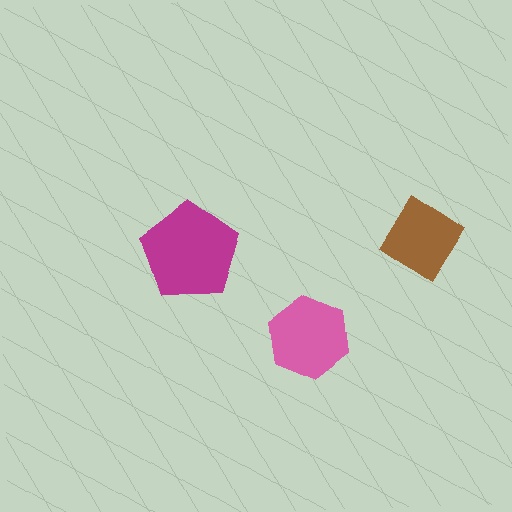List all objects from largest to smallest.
The magenta pentagon, the pink hexagon, the brown diamond.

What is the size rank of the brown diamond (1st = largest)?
3rd.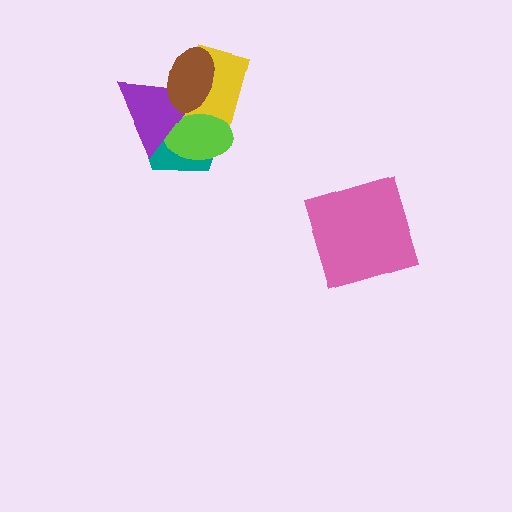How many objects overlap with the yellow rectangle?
4 objects overlap with the yellow rectangle.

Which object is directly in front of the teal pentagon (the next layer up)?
The yellow rectangle is directly in front of the teal pentagon.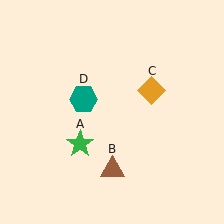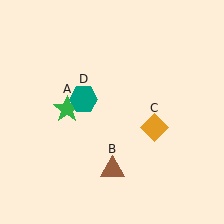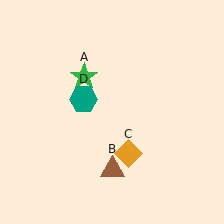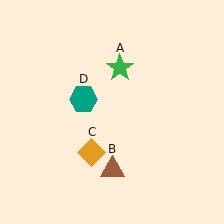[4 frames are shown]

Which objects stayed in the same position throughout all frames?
Brown triangle (object B) and teal hexagon (object D) remained stationary.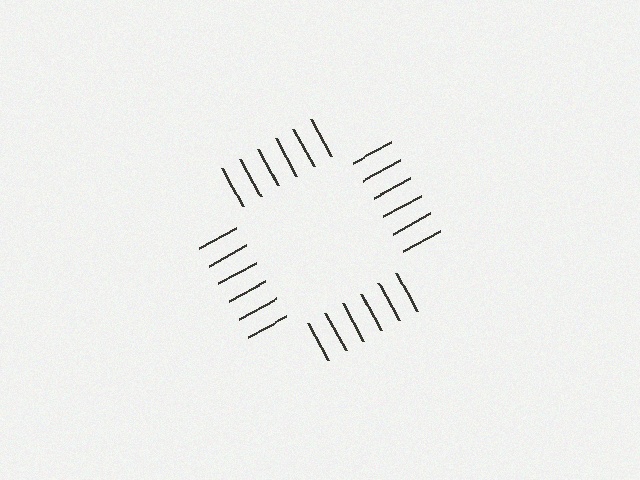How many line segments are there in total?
24 — 6 along each of the 4 edges.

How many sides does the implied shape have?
4 sides — the line-ends trace a square.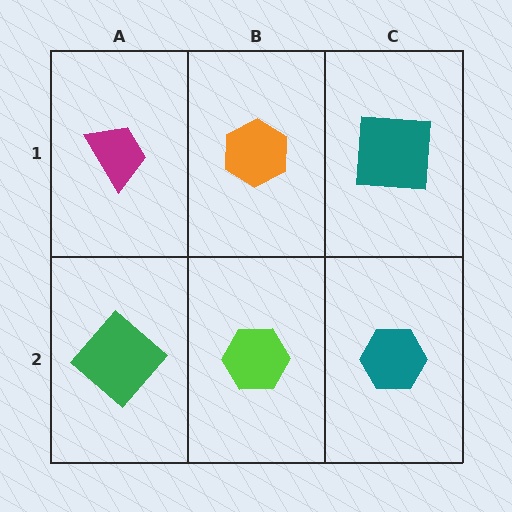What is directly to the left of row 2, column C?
A lime hexagon.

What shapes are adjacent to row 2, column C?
A teal square (row 1, column C), a lime hexagon (row 2, column B).